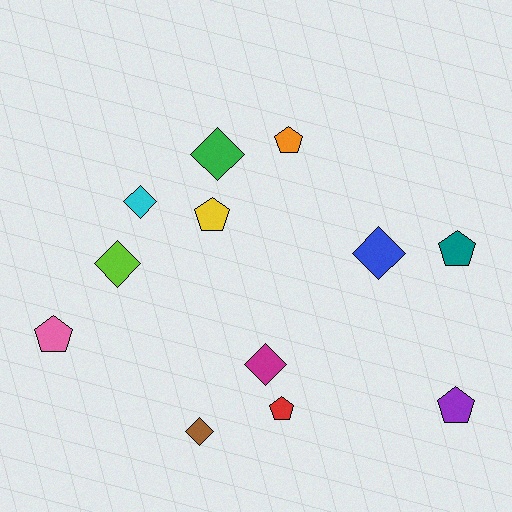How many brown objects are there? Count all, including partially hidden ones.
There is 1 brown object.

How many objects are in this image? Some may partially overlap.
There are 12 objects.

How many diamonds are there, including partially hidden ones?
There are 6 diamonds.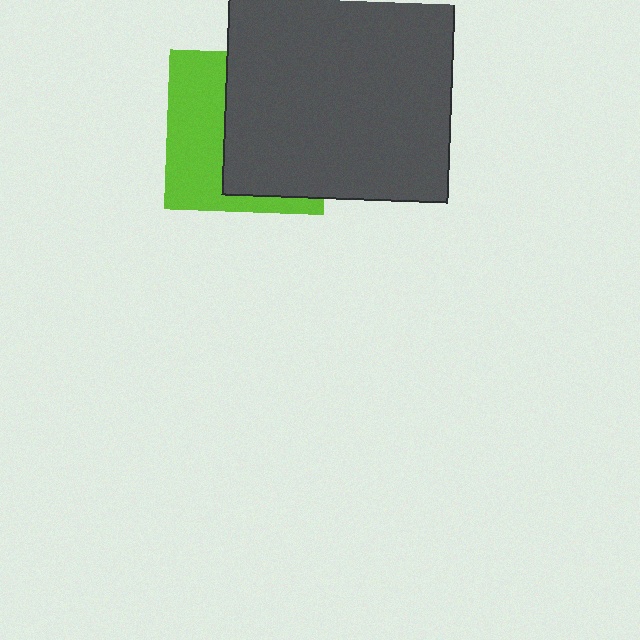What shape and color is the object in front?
The object in front is a dark gray rectangle.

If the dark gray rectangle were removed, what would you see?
You would see the complete lime square.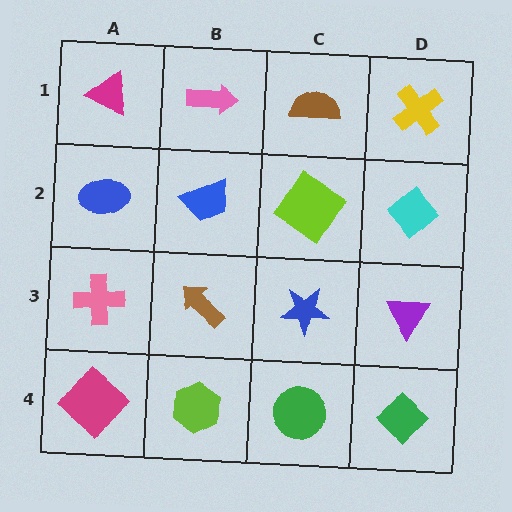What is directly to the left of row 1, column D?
A brown semicircle.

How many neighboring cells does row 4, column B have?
3.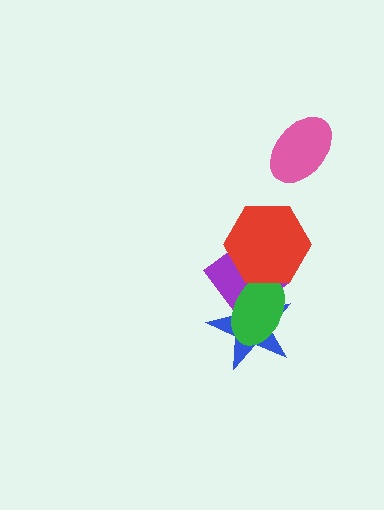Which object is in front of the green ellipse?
The red hexagon is in front of the green ellipse.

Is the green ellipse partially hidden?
Yes, it is partially covered by another shape.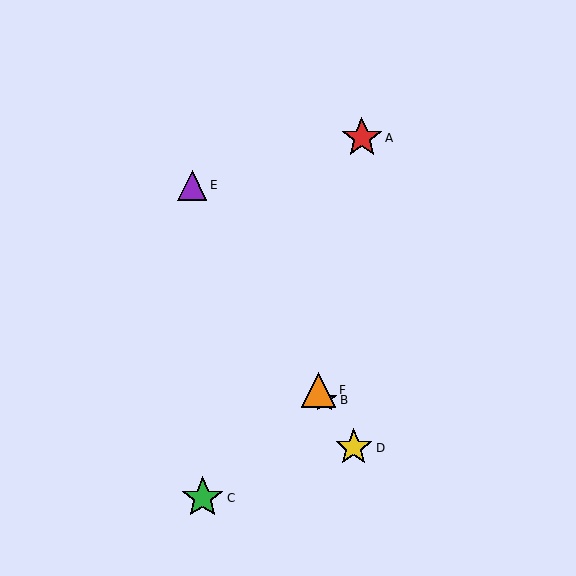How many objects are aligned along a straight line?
4 objects (B, D, E, F) are aligned along a straight line.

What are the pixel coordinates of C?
Object C is at (203, 498).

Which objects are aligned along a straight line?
Objects B, D, E, F are aligned along a straight line.